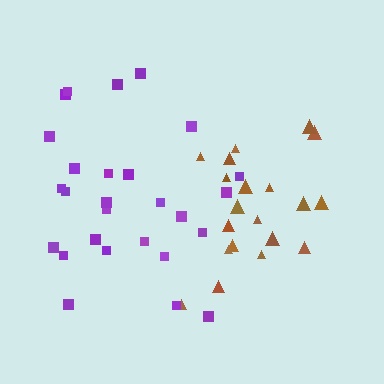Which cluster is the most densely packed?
Brown.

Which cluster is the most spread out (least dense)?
Purple.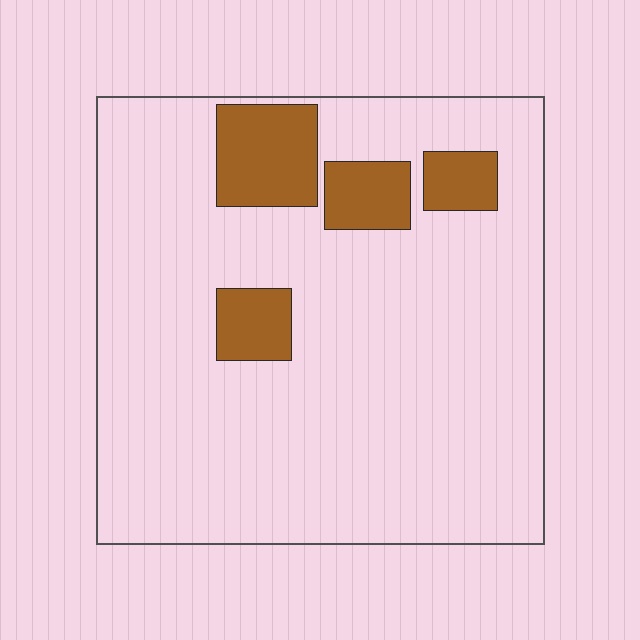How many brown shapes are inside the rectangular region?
4.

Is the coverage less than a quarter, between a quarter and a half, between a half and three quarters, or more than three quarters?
Less than a quarter.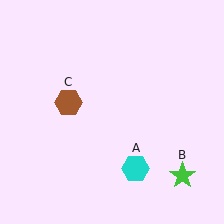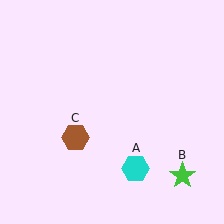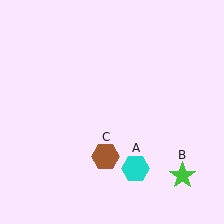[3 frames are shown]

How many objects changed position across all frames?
1 object changed position: brown hexagon (object C).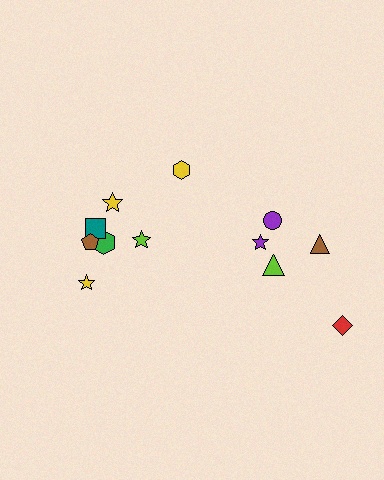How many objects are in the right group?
There are 5 objects.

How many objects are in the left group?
There are 7 objects.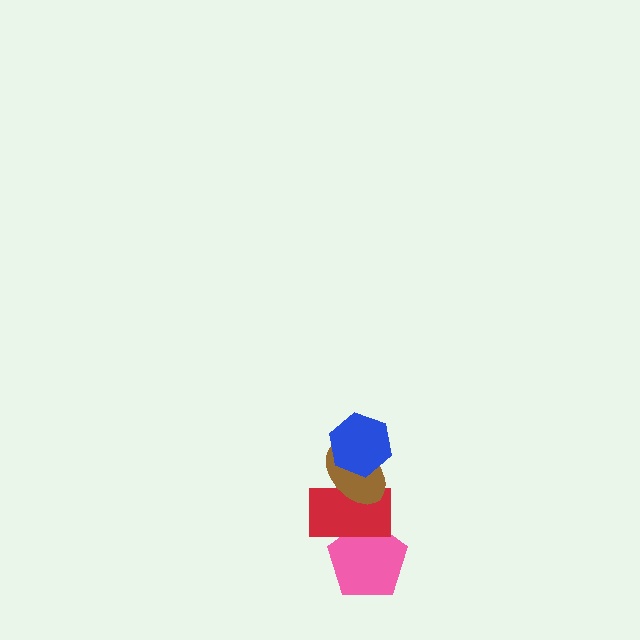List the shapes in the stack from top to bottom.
From top to bottom: the blue hexagon, the brown ellipse, the red rectangle, the pink pentagon.